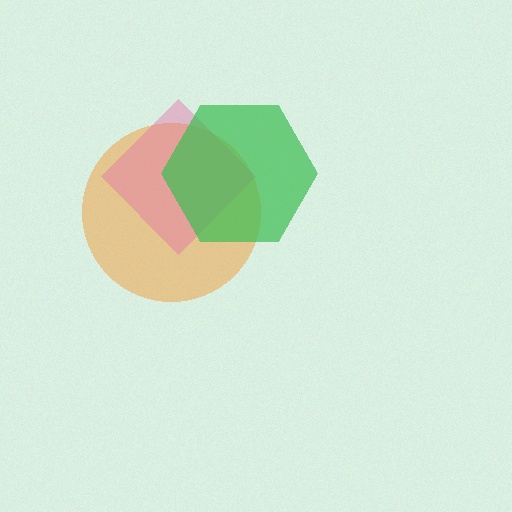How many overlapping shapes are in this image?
There are 3 overlapping shapes in the image.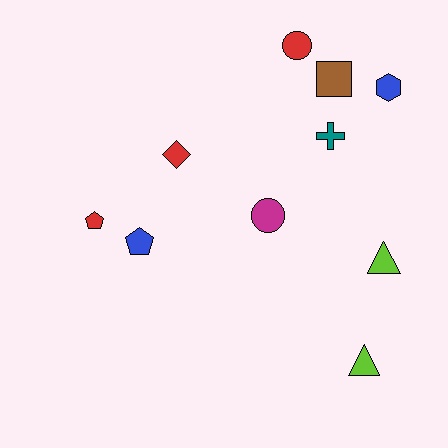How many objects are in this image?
There are 10 objects.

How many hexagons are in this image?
There is 1 hexagon.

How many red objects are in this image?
There are 3 red objects.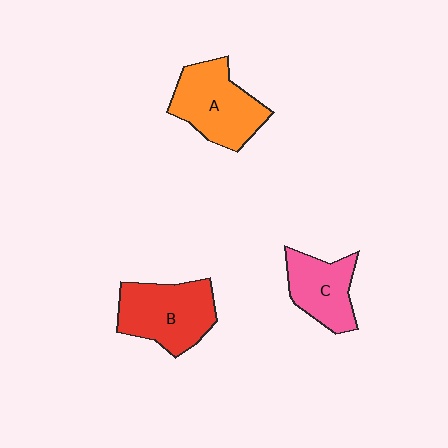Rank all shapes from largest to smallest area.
From largest to smallest: B (red), A (orange), C (pink).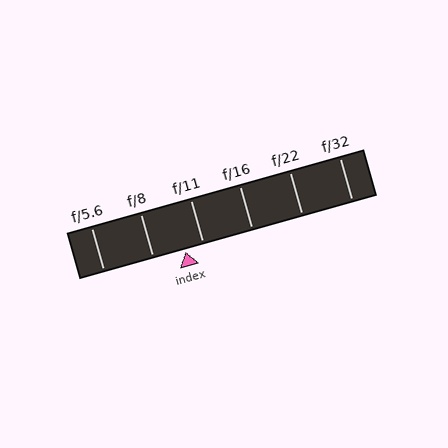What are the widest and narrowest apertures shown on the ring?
The widest aperture shown is f/5.6 and the narrowest is f/32.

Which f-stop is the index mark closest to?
The index mark is closest to f/11.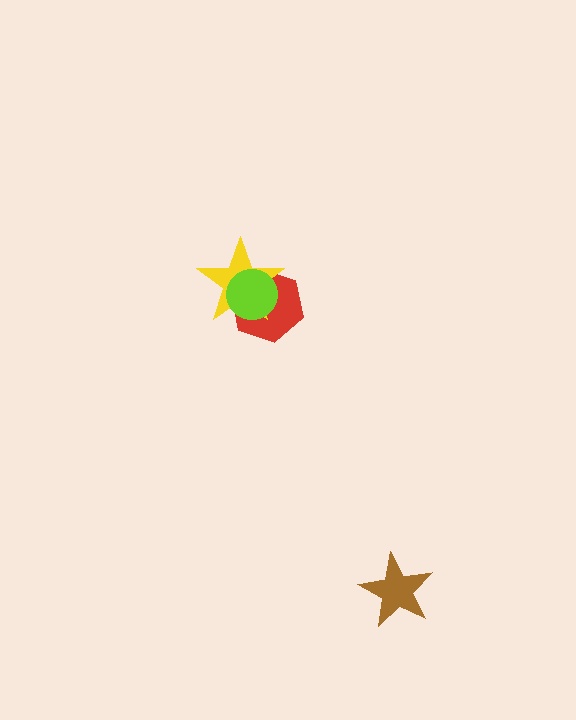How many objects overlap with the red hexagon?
2 objects overlap with the red hexagon.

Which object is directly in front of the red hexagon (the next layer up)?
The yellow star is directly in front of the red hexagon.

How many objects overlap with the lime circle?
2 objects overlap with the lime circle.